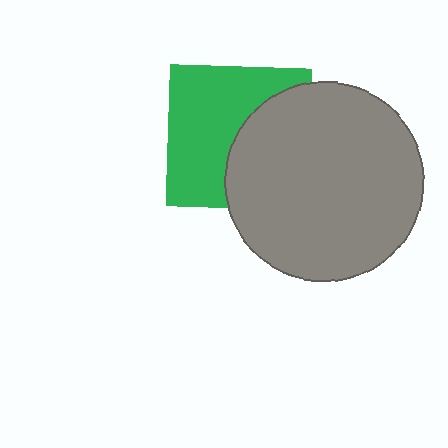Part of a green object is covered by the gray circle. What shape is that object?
It is a square.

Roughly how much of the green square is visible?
About half of it is visible (roughly 57%).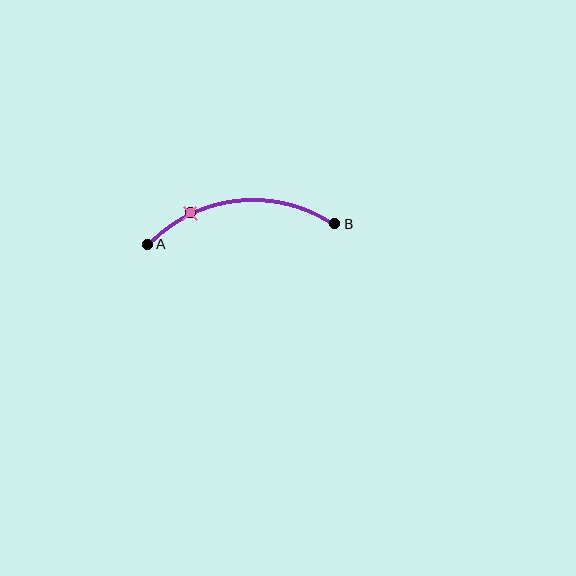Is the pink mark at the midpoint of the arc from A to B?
No. The pink mark lies on the arc but is closer to endpoint A. The arc midpoint would be at the point on the curve equidistant along the arc from both A and B.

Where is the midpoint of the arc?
The arc midpoint is the point on the curve farthest from the straight line joining A and B. It sits above that line.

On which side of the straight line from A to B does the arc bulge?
The arc bulges above the straight line connecting A and B.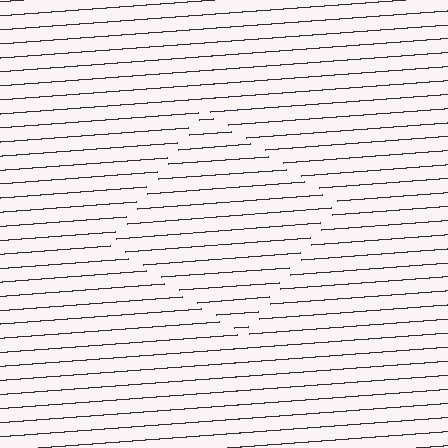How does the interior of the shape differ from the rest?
The interior of the shape contains the same grating, shifted by half a period — the contour is defined by the phase discontinuity where line-ends from the inner and outer gratings abut.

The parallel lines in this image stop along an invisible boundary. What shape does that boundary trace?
An illusory square. The interior of the shape contains the same grating, shifted by half a period — the contour is defined by the phase discontinuity where line-ends from the inner and outer gratings abut.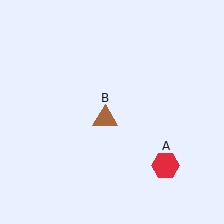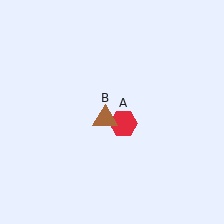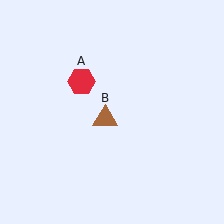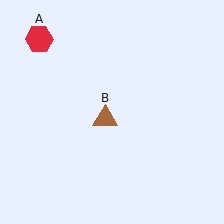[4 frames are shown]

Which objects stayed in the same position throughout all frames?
Brown triangle (object B) remained stationary.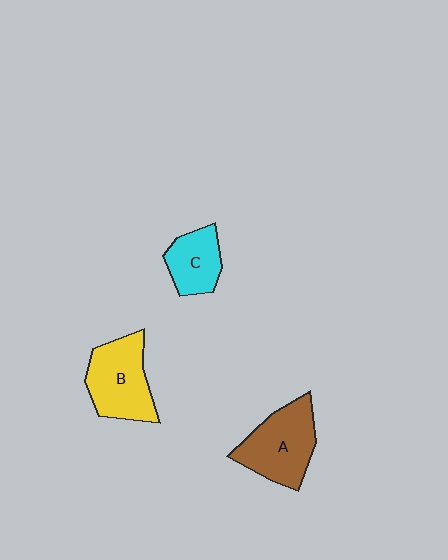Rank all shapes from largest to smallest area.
From largest to smallest: A (brown), B (yellow), C (cyan).